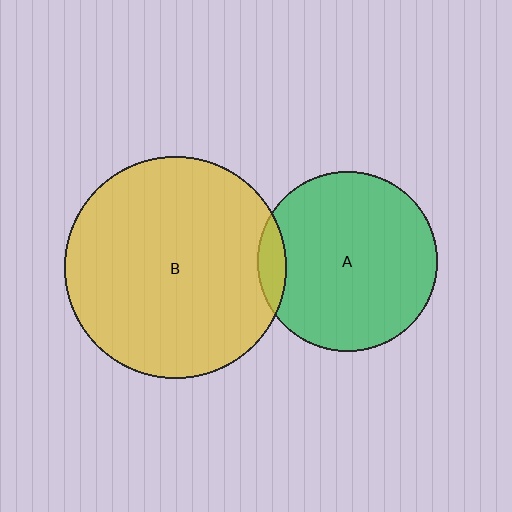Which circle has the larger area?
Circle B (yellow).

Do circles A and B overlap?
Yes.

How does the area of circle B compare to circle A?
Approximately 1.5 times.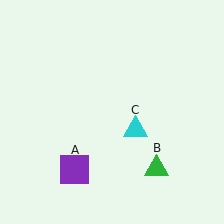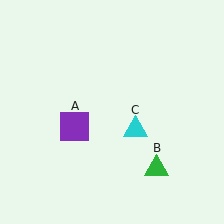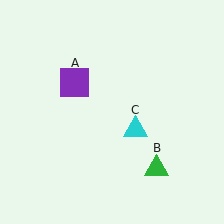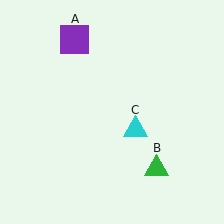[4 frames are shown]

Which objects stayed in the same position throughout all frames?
Green triangle (object B) and cyan triangle (object C) remained stationary.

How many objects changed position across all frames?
1 object changed position: purple square (object A).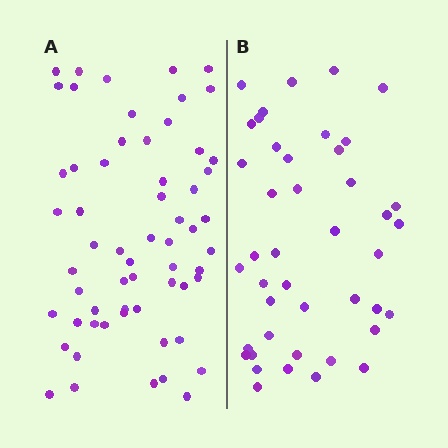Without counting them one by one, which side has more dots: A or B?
Region A (the left region) has more dots.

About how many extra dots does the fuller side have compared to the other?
Region A has approximately 15 more dots than region B.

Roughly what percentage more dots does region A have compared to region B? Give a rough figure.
About 40% more.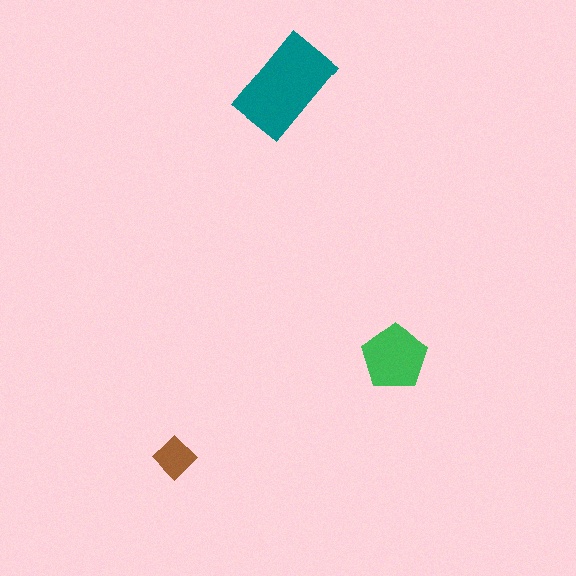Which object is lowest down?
The brown diamond is bottommost.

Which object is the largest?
The teal rectangle.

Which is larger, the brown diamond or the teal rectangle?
The teal rectangle.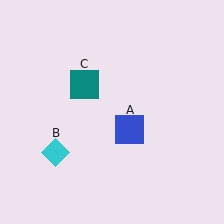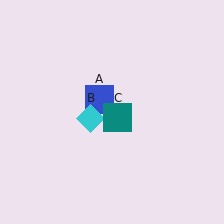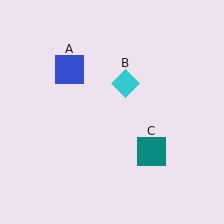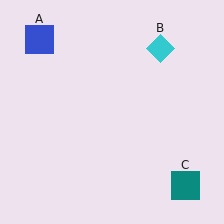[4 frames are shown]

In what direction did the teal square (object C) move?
The teal square (object C) moved down and to the right.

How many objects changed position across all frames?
3 objects changed position: blue square (object A), cyan diamond (object B), teal square (object C).